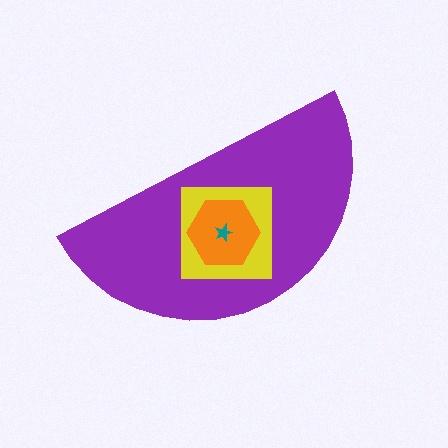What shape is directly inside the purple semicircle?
The yellow square.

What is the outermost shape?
The purple semicircle.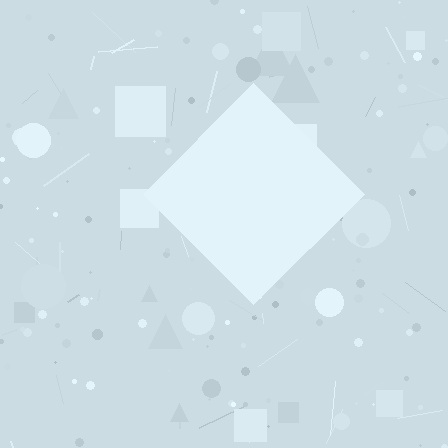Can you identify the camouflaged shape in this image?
The camouflaged shape is a diamond.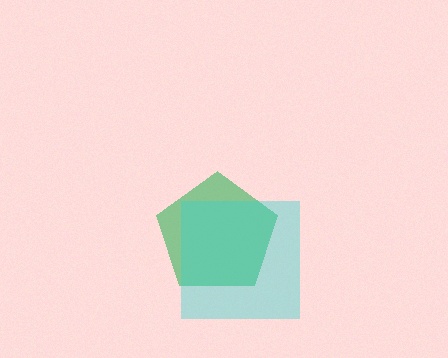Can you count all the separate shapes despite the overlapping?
Yes, there are 2 separate shapes.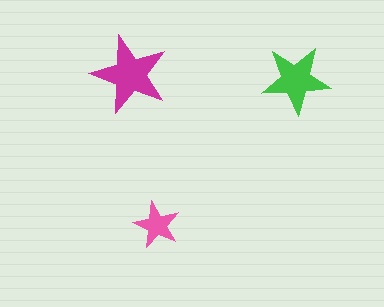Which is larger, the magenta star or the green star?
The magenta one.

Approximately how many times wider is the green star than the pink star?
About 1.5 times wider.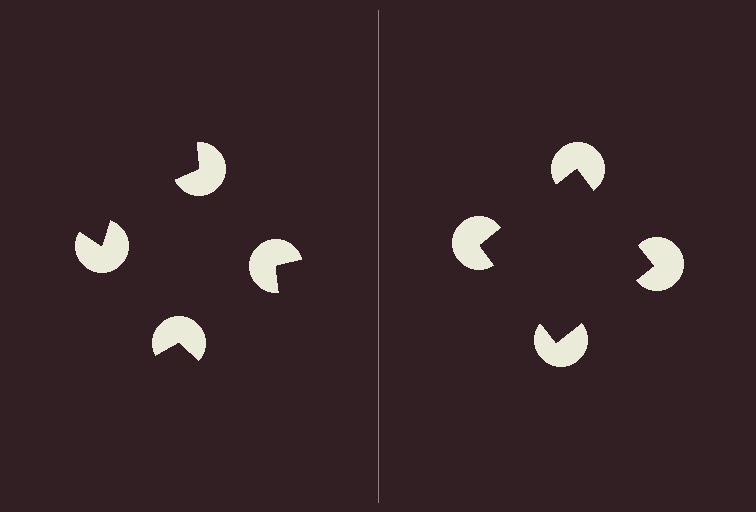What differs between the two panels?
The pac-man discs are positioned identically on both sides; only the wedge orientations differ. On the right they align to a square; on the left they are misaligned.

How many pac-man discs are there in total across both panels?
8 — 4 on each side.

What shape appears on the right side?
An illusory square.